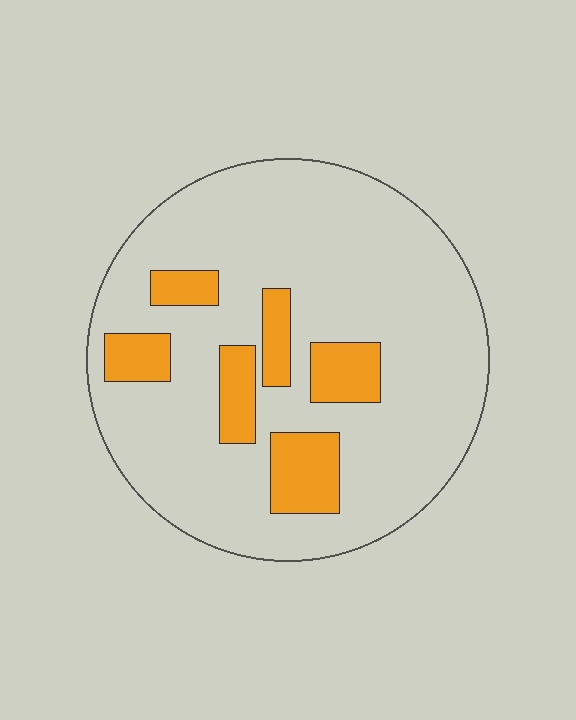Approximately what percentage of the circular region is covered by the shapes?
Approximately 15%.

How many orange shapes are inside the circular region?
6.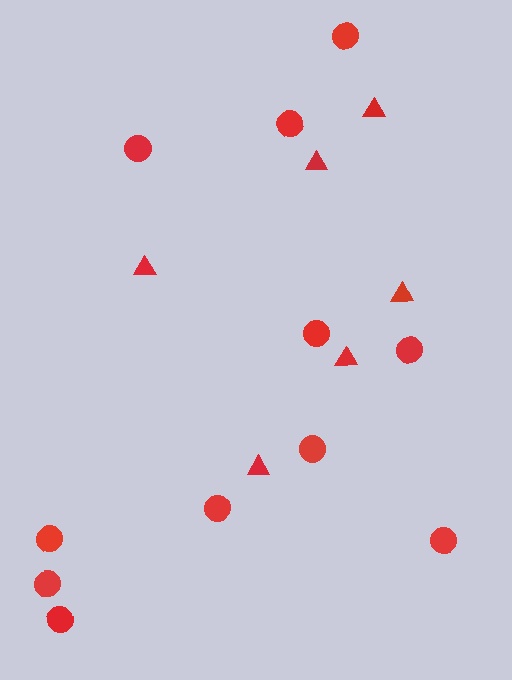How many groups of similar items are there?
There are 2 groups: one group of circles (11) and one group of triangles (6).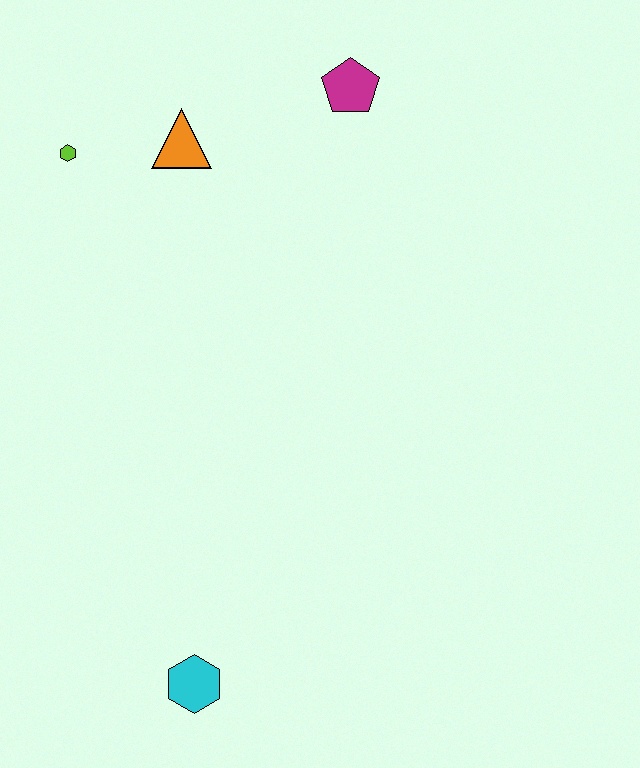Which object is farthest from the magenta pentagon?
The cyan hexagon is farthest from the magenta pentagon.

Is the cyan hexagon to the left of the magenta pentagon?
Yes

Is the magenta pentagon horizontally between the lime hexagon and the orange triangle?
No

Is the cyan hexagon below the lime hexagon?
Yes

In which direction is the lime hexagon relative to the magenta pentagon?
The lime hexagon is to the left of the magenta pentagon.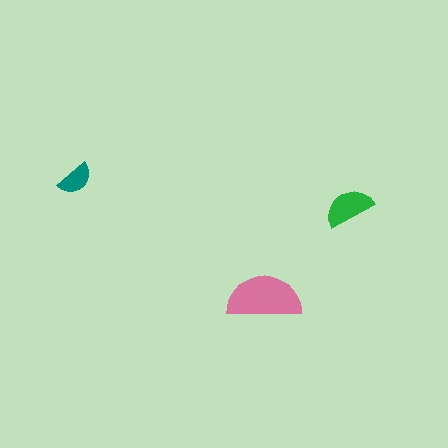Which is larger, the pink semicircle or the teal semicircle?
The pink one.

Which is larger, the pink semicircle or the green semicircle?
The pink one.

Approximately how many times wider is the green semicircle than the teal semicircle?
About 1.5 times wider.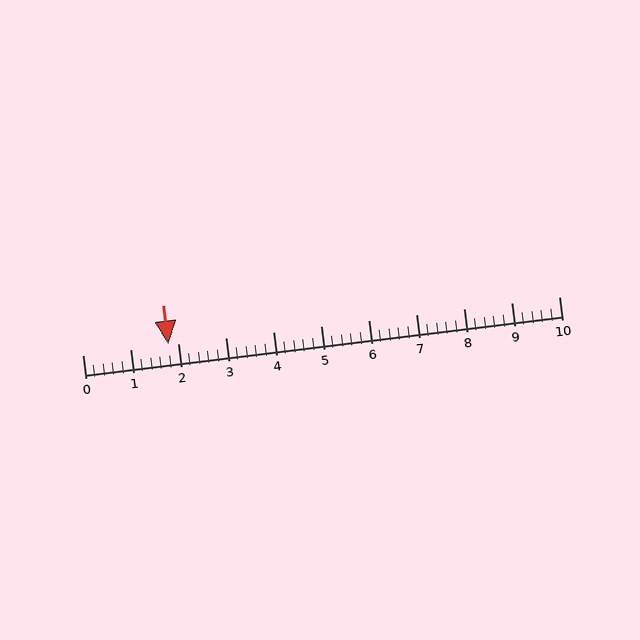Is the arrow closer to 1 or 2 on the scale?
The arrow is closer to 2.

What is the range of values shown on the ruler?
The ruler shows values from 0 to 10.